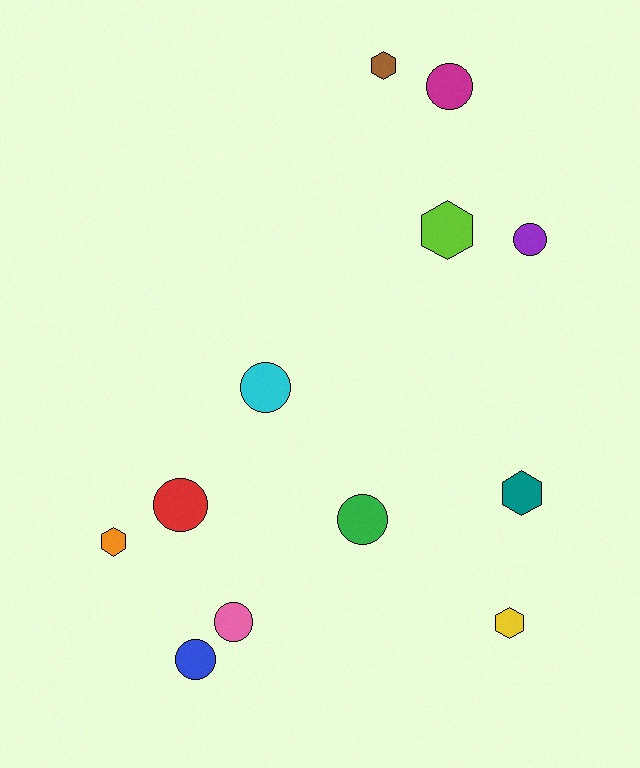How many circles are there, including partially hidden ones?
There are 7 circles.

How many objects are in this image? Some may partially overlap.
There are 12 objects.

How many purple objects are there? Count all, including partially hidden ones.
There is 1 purple object.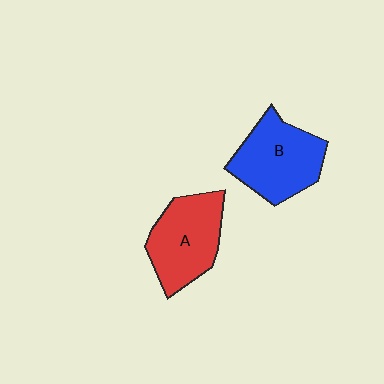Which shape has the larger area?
Shape B (blue).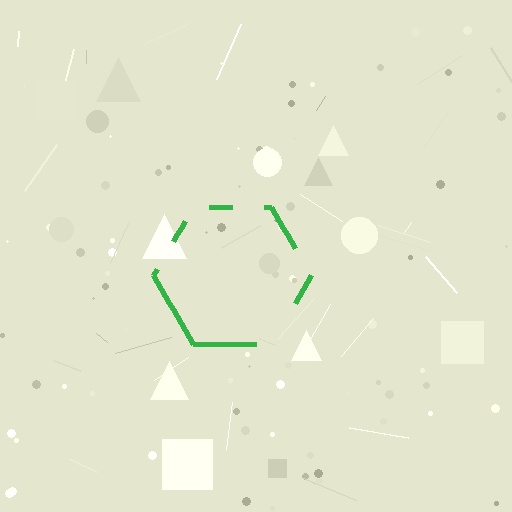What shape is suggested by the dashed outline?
The dashed outline suggests a hexagon.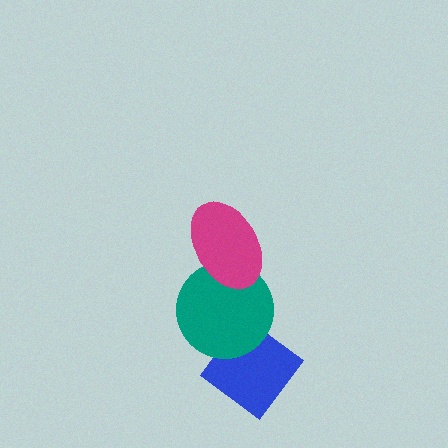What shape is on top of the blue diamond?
The teal circle is on top of the blue diamond.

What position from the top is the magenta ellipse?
The magenta ellipse is 1st from the top.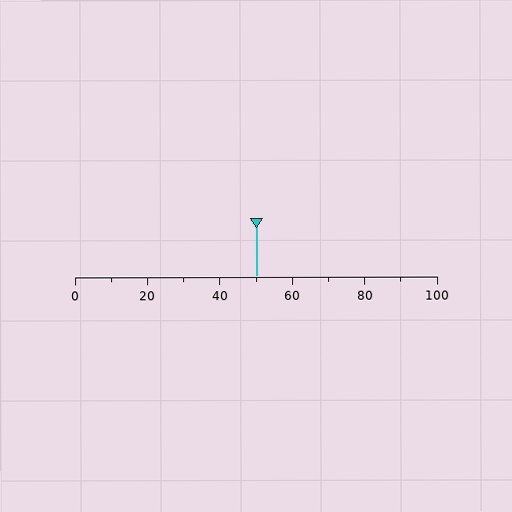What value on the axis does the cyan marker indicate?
The marker indicates approximately 50.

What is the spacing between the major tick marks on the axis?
The major ticks are spaced 20 apart.